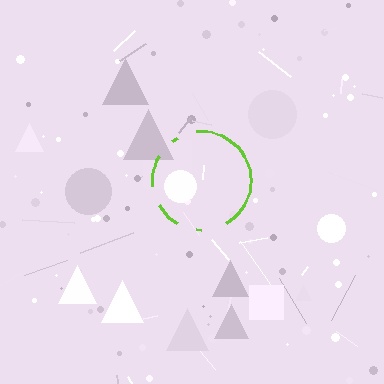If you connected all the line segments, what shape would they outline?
They would outline a circle.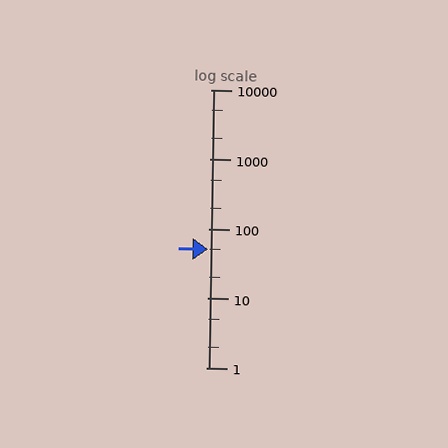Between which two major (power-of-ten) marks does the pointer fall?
The pointer is between 10 and 100.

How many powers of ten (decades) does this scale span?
The scale spans 4 decades, from 1 to 10000.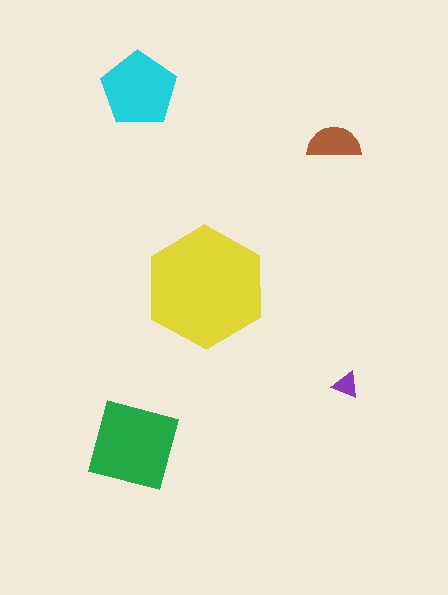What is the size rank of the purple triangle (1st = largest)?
5th.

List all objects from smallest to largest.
The purple triangle, the brown semicircle, the cyan pentagon, the green square, the yellow hexagon.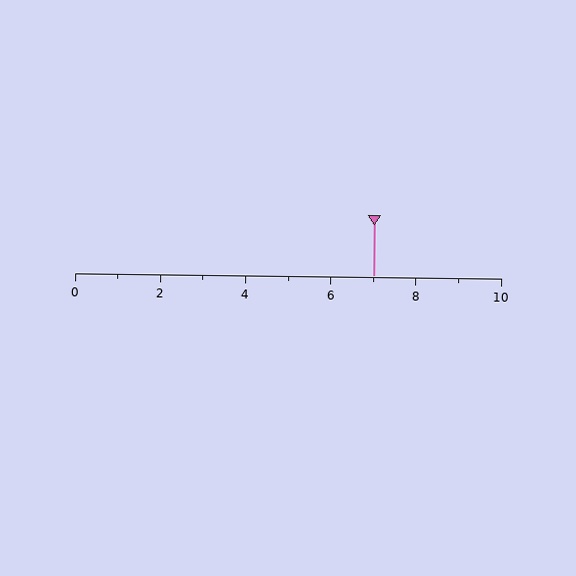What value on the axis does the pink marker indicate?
The marker indicates approximately 7.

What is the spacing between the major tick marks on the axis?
The major ticks are spaced 2 apart.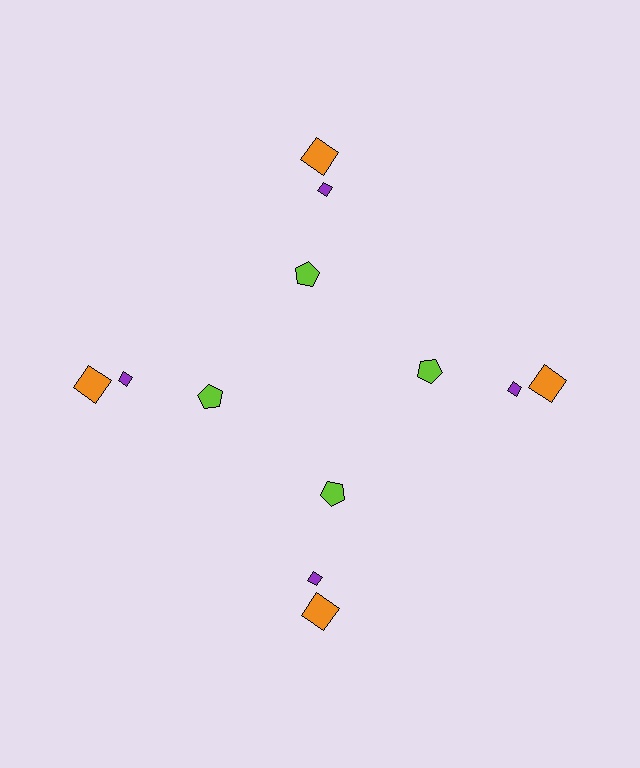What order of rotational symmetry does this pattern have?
This pattern has 4-fold rotational symmetry.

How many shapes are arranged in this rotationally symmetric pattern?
There are 12 shapes, arranged in 4 groups of 3.